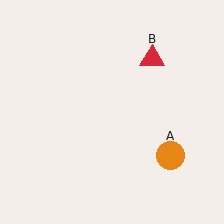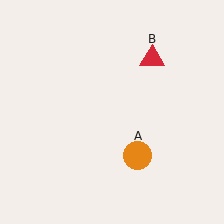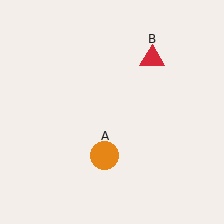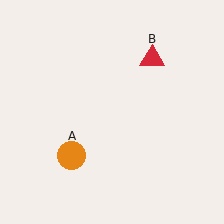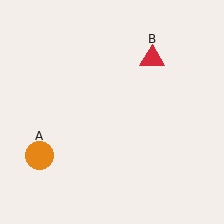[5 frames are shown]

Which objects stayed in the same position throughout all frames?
Red triangle (object B) remained stationary.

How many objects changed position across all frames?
1 object changed position: orange circle (object A).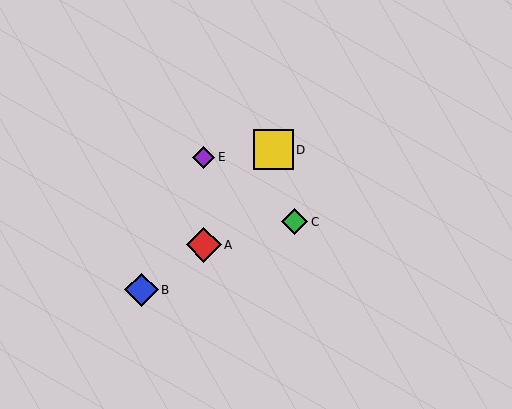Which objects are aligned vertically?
Objects A, E are aligned vertically.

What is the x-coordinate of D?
Object D is at x≈273.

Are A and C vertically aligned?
No, A is at x≈204 and C is at x≈295.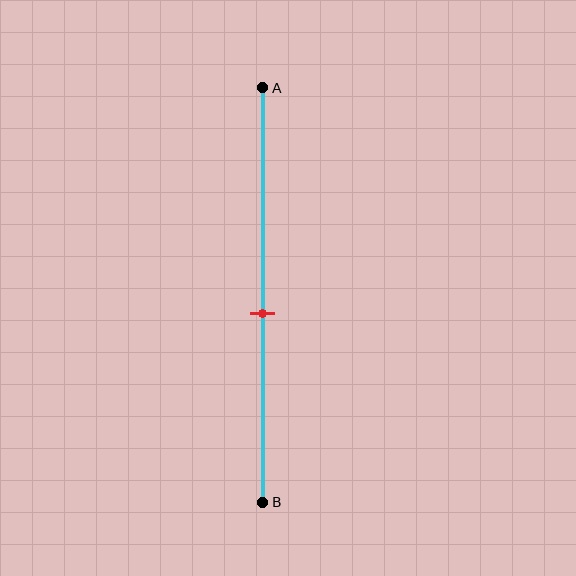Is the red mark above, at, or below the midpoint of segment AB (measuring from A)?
The red mark is below the midpoint of segment AB.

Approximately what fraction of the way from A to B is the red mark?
The red mark is approximately 55% of the way from A to B.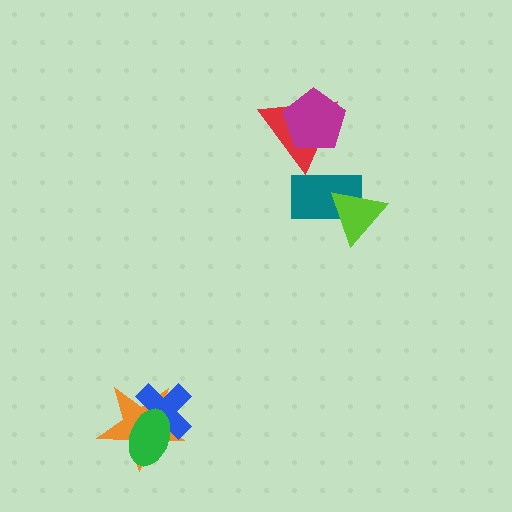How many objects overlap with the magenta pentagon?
1 object overlaps with the magenta pentagon.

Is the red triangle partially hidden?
Yes, it is partially covered by another shape.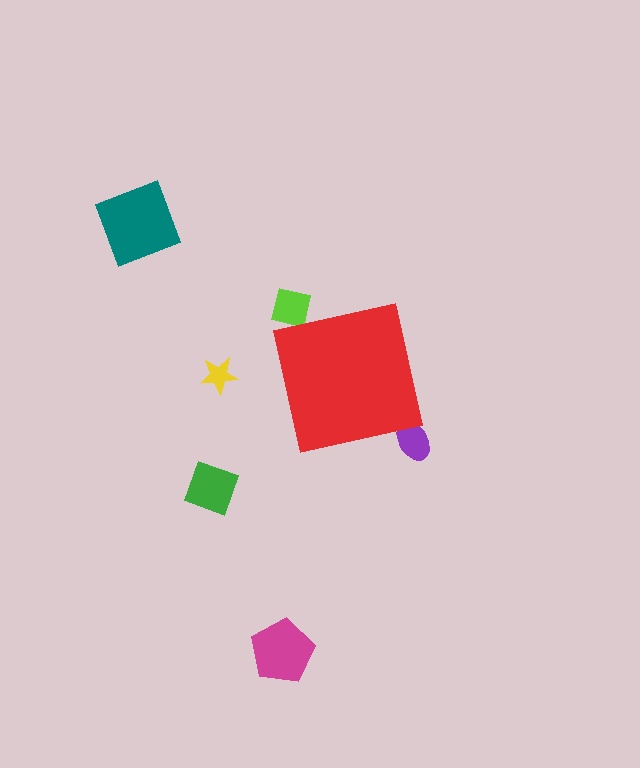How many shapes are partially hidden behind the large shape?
2 shapes are partially hidden.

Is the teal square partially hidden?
No, the teal square is fully visible.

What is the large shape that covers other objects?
A red square.